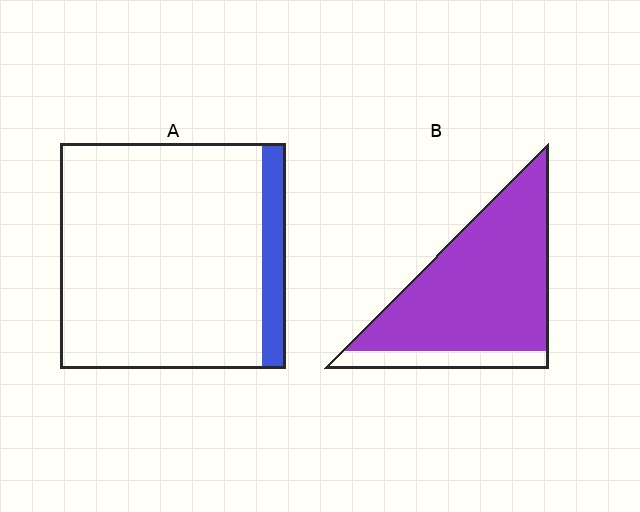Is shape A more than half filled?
No.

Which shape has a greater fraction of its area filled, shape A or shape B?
Shape B.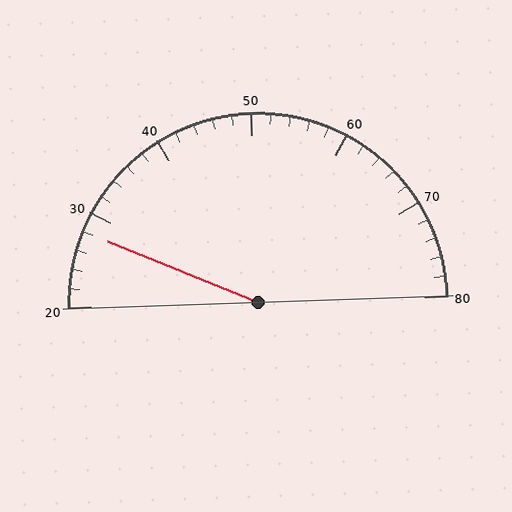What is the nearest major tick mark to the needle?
The nearest major tick mark is 30.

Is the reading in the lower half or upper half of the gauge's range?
The reading is in the lower half of the range (20 to 80).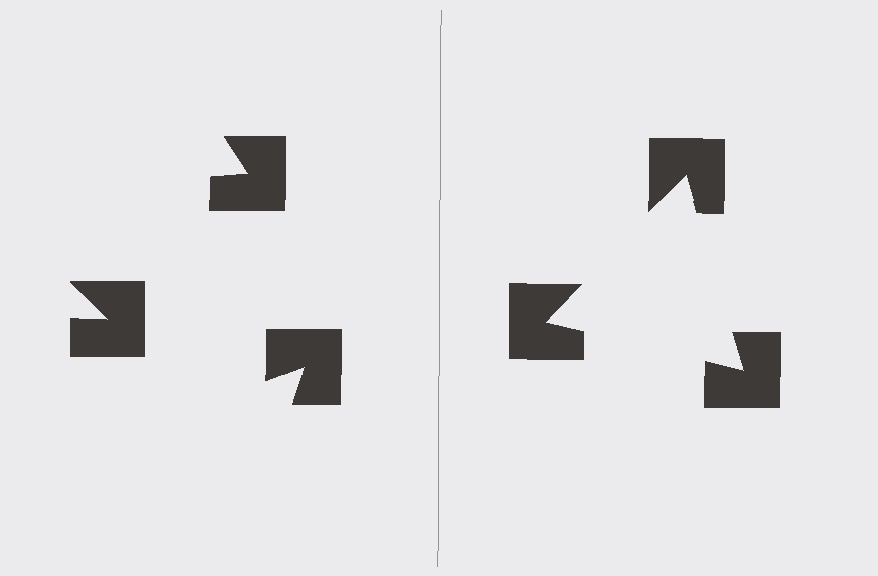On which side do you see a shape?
An illusory triangle appears on the right side. On the left side the wedge cuts are rotated, so no coherent shape forms.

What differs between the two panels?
The notched squares are positioned identically on both sides; only the wedge orientations differ. On the right they align to a triangle; on the left they are misaligned.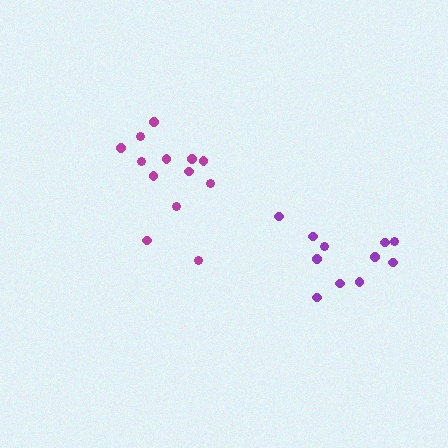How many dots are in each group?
Group 1: 11 dots, Group 2: 13 dots (24 total).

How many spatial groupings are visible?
There are 2 spatial groupings.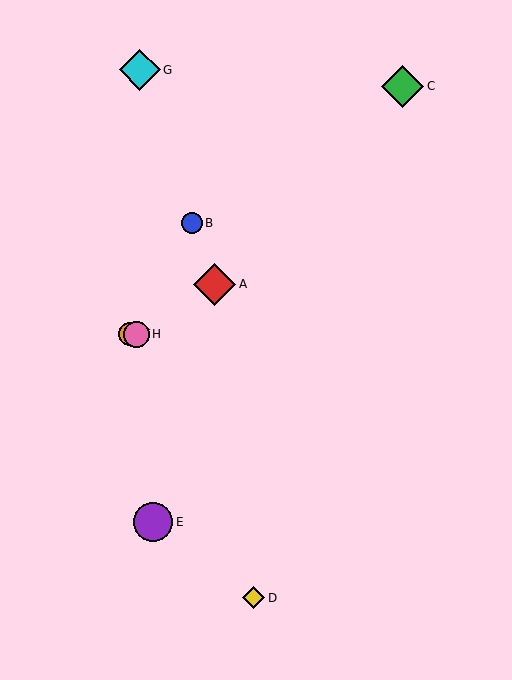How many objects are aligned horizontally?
2 objects (F, H) are aligned horizontally.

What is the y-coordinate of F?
Object F is at y≈334.